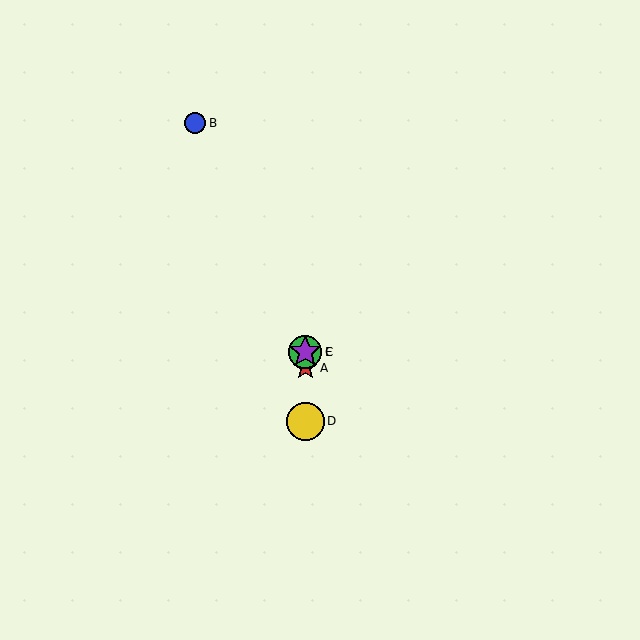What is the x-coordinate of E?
Object E is at x≈305.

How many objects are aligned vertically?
4 objects (A, C, D, E) are aligned vertically.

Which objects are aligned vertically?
Objects A, C, D, E are aligned vertically.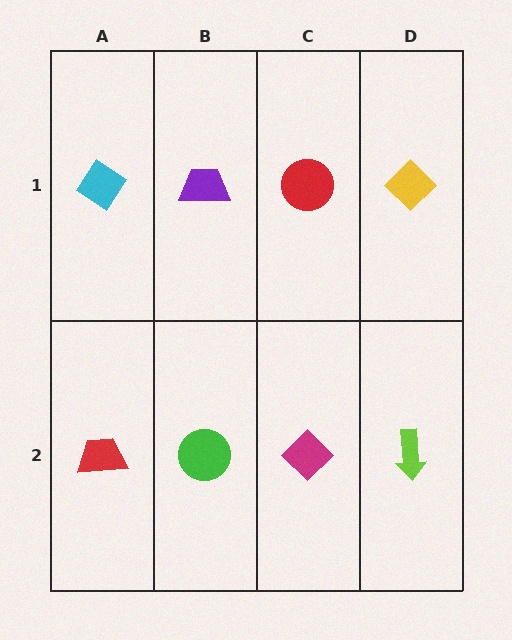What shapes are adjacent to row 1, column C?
A magenta diamond (row 2, column C), a purple trapezoid (row 1, column B), a yellow diamond (row 1, column D).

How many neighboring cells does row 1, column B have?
3.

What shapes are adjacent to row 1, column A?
A red trapezoid (row 2, column A), a purple trapezoid (row 1, column B).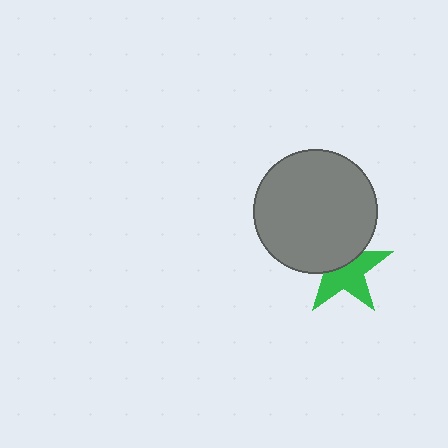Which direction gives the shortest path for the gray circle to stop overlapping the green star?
Moving up gives the shortest separation.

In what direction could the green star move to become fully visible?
The green star could move down. That would shift it out from behind the gray circle entirely.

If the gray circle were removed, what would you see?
You would see the complete green star.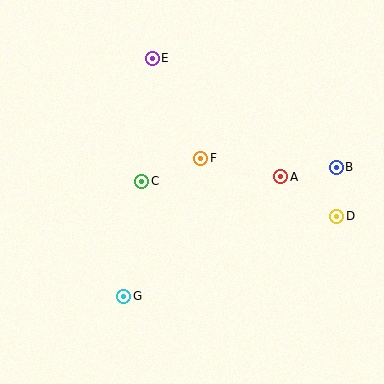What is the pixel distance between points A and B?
The distance between A and B is 56 pixels.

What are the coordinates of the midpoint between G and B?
The midpoint between G and B is at (230, 232).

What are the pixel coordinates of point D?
Point D is at (337, 216).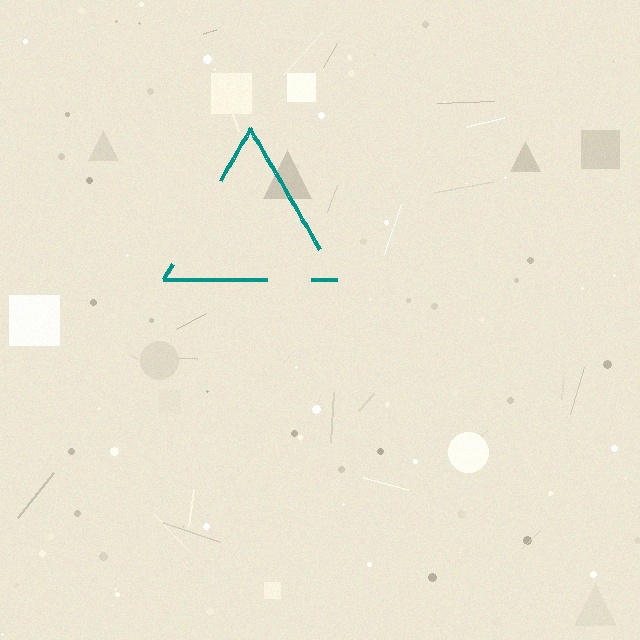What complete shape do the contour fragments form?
The contour fragments form a triangle.